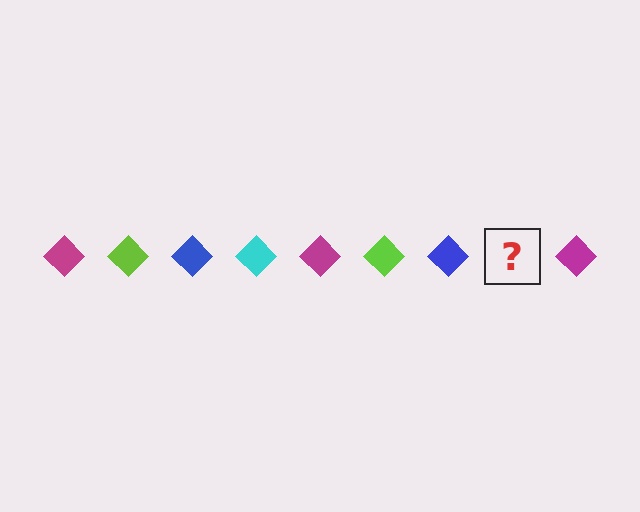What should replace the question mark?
The question mark should be replaced with a cyan diamond.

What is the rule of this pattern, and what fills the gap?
The rule is that the pattern cycles through magenta, lime, blue, cyan diamonds. The gap should be filled with a cyan diamond.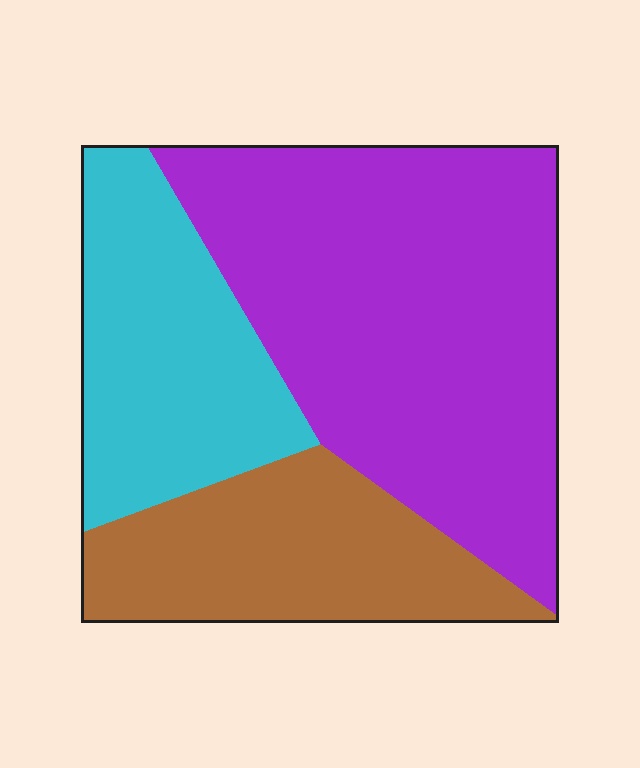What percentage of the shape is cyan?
Cyan covers 25% of the shape.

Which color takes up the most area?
Purple, at roughly 50%.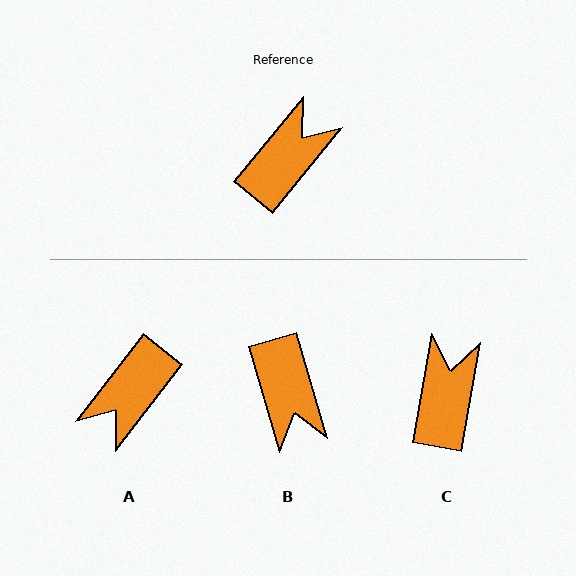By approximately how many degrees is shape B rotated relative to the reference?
Approximately 125 degrees clockwise.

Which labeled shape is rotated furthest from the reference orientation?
A, about 178 degrees away.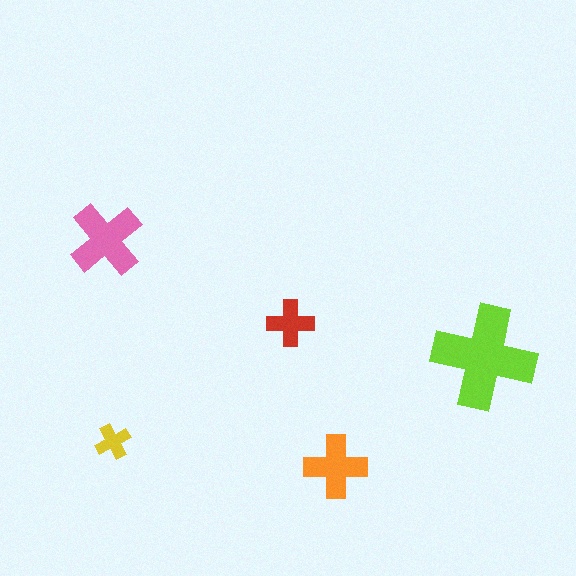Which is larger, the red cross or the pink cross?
The pink one.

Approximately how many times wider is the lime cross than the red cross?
About 2 times wider.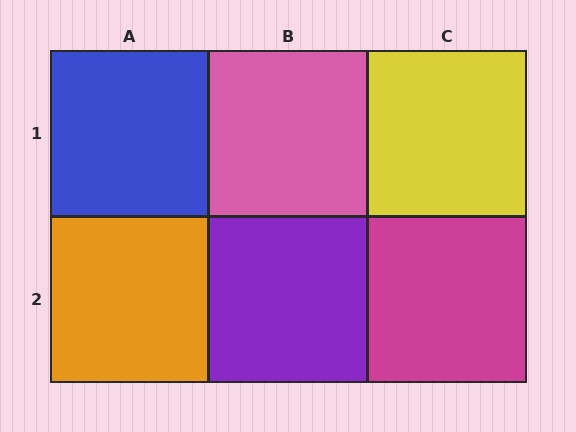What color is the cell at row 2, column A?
Orange.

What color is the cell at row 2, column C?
Magenta.